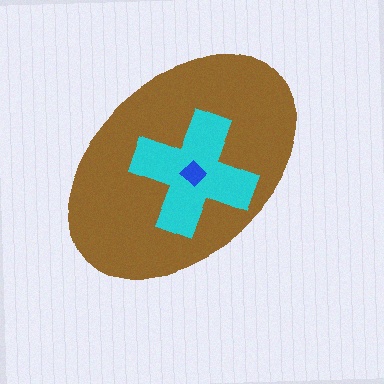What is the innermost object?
The blue diamond.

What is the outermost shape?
The brown ellipse.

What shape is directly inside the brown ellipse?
The cyan cross.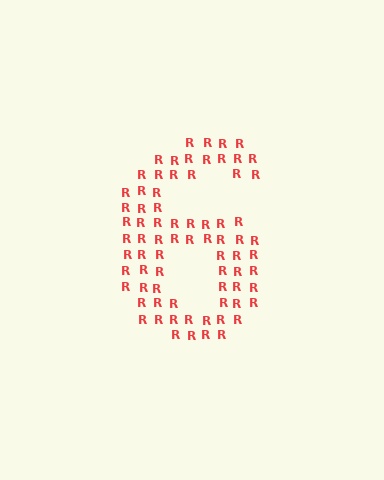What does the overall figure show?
The overall figure shows the digit 6.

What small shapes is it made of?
It is made of small letter R's.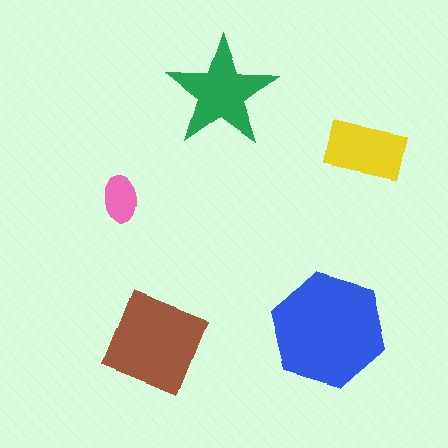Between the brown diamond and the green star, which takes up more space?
The brown diamond.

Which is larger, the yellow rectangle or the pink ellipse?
The yellow rectangle.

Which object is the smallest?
The pink ellipse.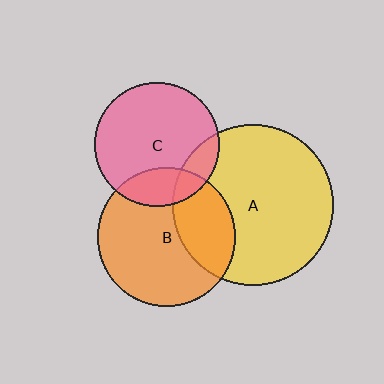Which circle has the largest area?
Circle A (yellow).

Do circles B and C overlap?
Yes.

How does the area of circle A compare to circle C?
Approximately 1.7 times.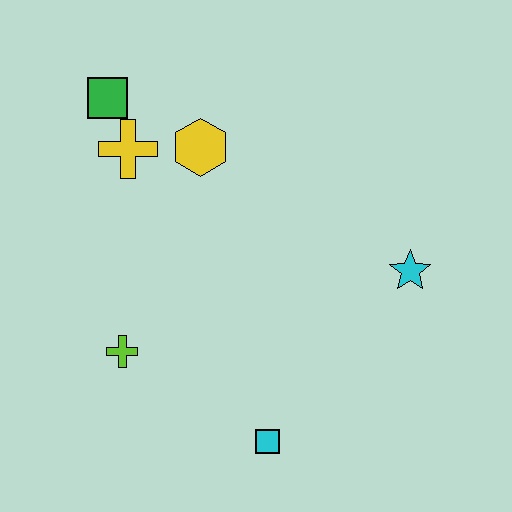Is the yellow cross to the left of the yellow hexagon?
Yes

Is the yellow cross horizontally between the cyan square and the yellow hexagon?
No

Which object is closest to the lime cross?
The cyan square is closest to the lime cross.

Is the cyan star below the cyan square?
No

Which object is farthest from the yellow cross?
The cyan square is farthest from the yellow cross.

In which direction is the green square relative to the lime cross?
The green square is above the lime cross.